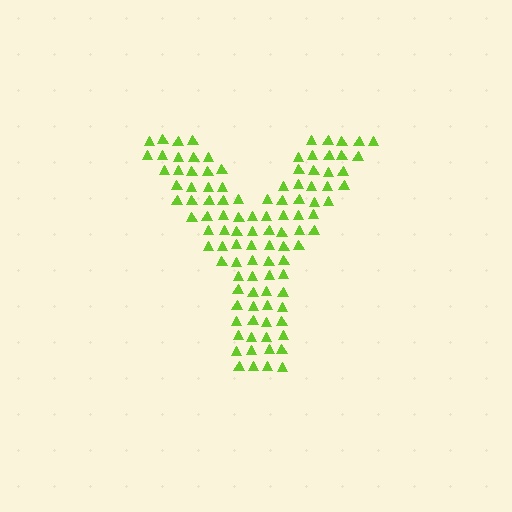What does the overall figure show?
The overall figure shows the letter Y.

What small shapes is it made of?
It is made of small triangles.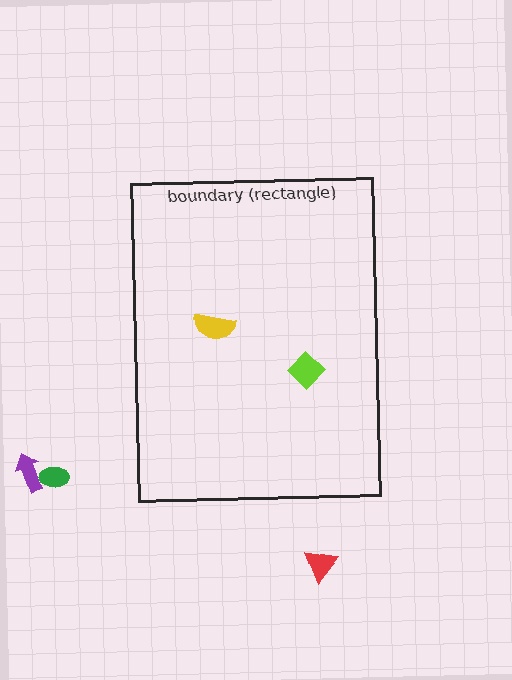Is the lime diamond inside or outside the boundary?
Inside.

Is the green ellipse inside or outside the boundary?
Outside.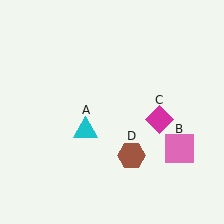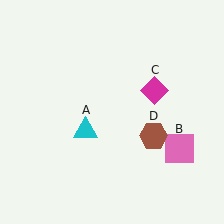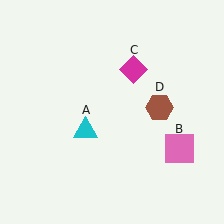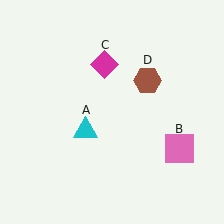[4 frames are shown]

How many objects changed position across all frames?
2 objects changed position: magenta diamond (object C), brown hexagon (object D).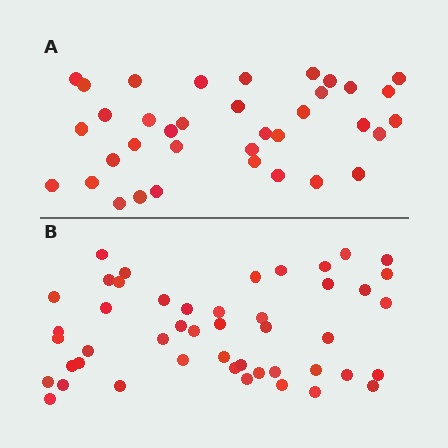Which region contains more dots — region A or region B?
Region B (the bottom region) has more dots.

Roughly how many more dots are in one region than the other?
Region B has roughly 12 or so more dots than region A.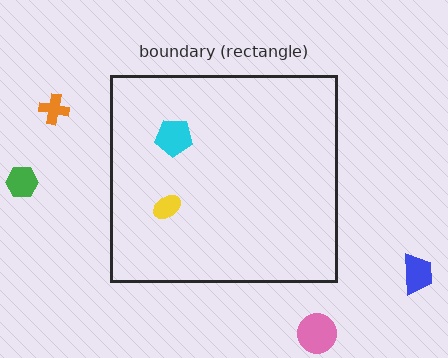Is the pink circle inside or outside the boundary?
Outside.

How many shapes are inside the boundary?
2 inside, 4 outside.